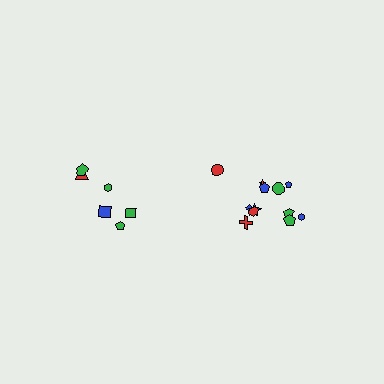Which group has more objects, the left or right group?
The right group.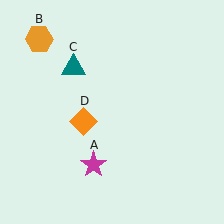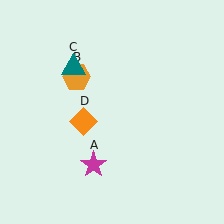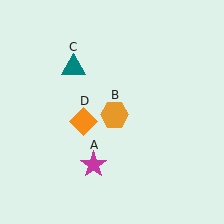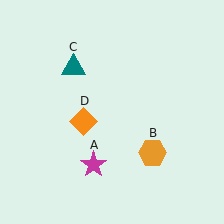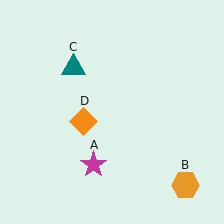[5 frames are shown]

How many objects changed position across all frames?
1 object changed position: orange hexagon (object B).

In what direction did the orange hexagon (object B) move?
The orange hexagon (object B) moved down and to the right.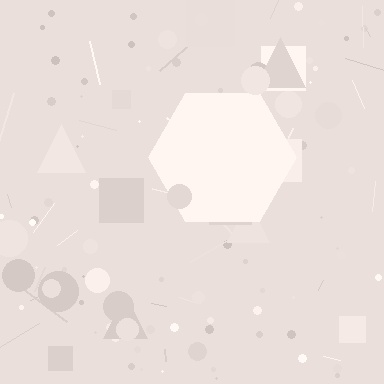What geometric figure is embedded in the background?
A hexagon is embedded in the background.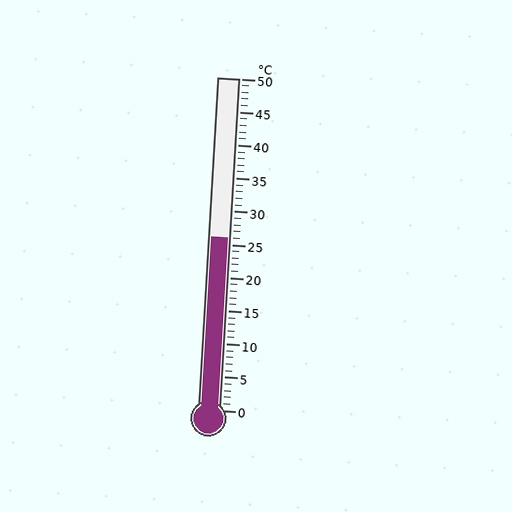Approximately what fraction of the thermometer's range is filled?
The thermometer is filled to approximately 50% of its range.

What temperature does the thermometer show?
The thermometer shows approximately 26°C.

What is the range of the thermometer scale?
The thermometer scale ranges from 0°C to 50°C.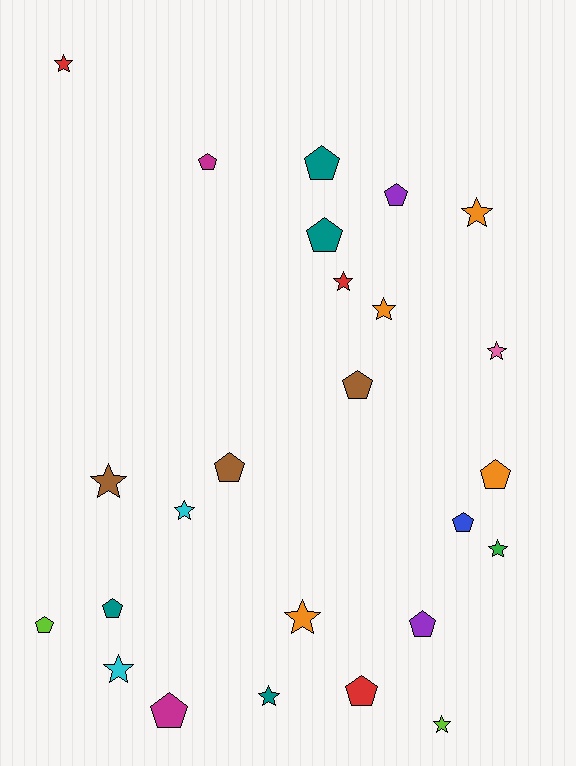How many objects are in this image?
There are 25 objects.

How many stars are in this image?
There are 12 stars.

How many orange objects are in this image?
There are 4 orange objects.